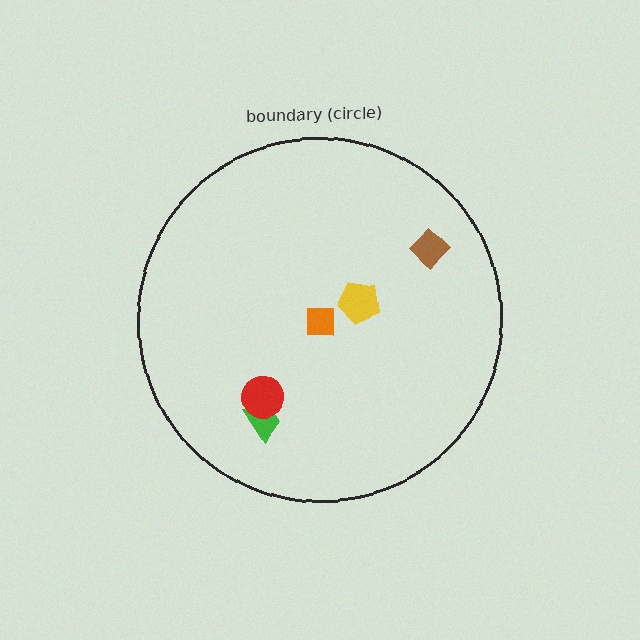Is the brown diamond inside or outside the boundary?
Inside.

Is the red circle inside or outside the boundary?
Inside.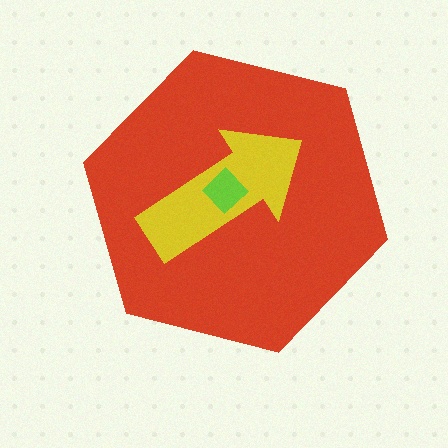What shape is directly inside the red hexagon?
The yellow arrow.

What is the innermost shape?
The lime diamond.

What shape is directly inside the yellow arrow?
The lime diamond.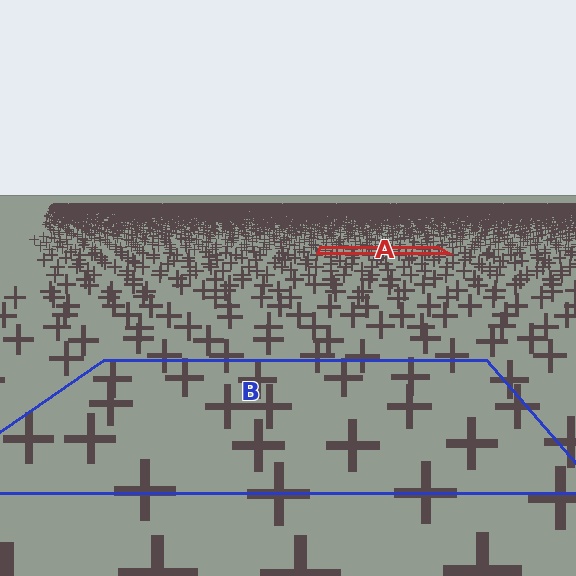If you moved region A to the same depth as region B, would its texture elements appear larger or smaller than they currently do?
They would appear larger. At a closer depth, the same texture elements are projected at a bigger on-screen size.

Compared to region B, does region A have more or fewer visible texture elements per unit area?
Region A has more texture elements per unit area — they are packed more densely because it is farther away.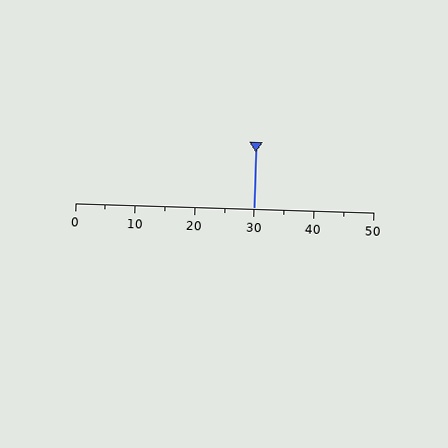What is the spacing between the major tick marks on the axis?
The major ticks are spaced 10 apart.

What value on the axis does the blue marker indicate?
The marker indicates approximately 30.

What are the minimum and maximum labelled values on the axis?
The axis runs from 0 to 50.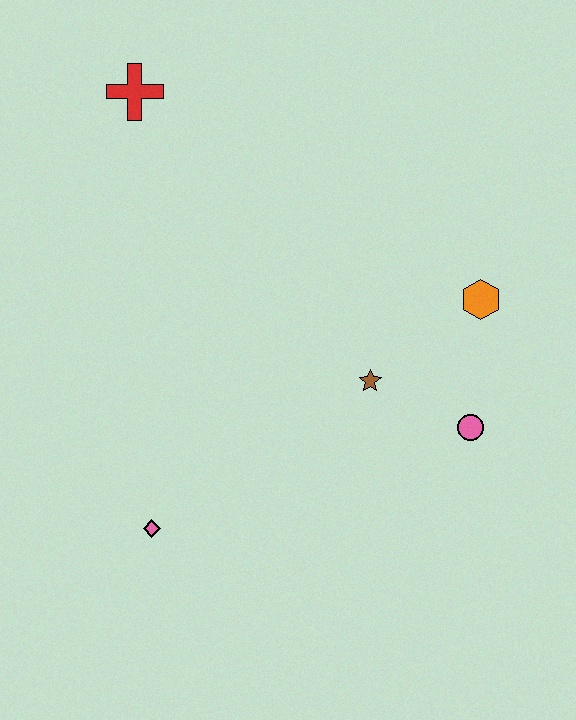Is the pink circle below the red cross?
Yes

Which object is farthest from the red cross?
The pink circle is farthest from the red cross.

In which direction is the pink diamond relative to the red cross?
The pink diamond is below the red cross.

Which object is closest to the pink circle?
The brown star is closest to the pink circle.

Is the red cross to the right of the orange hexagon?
No